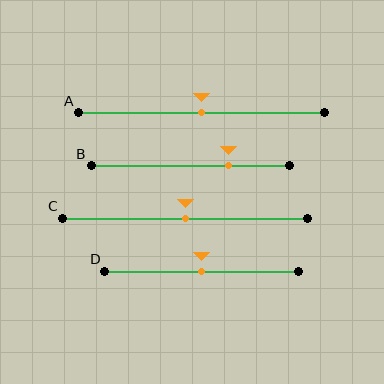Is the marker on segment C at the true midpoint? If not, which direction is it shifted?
Yes, the marker on segment C is at the true midpoint.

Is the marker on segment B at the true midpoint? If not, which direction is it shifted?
No, the marker on segment B is shifted to the right by about 19% of the segment length.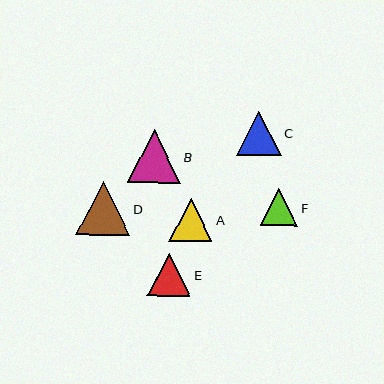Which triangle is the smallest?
Triangle F is the smallest with a size of approximately 37 pixels.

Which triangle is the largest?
Triangle D is the largest with a size of approximately 53 pixels.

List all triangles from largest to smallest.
From largest to smallest: D, B, C, A, E, F.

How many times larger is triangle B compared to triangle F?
Triangle B is approximately 1.4 times the size of triangle F.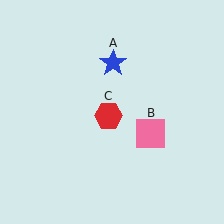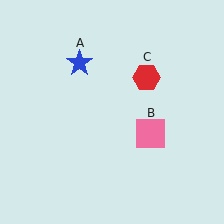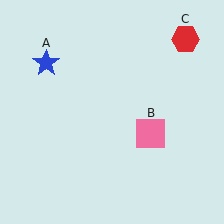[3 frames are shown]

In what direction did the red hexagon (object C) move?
The red hexagon (object C) moved up and to the right.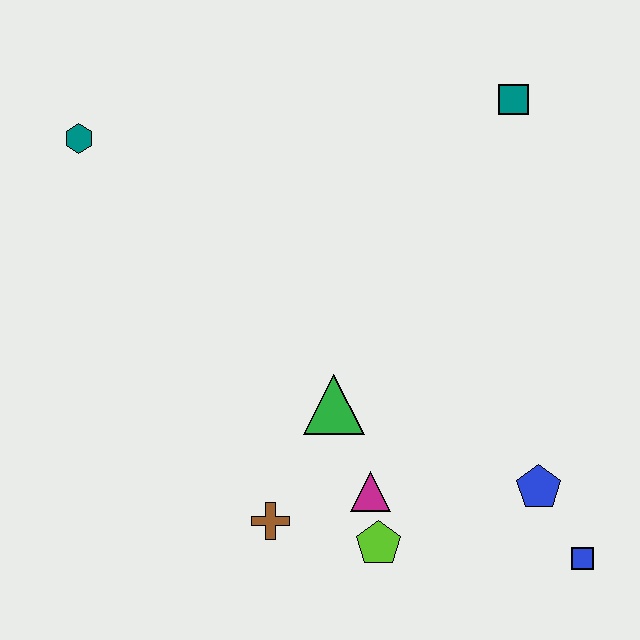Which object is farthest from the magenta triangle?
The teal hexagon is farthest from the magenta triangle.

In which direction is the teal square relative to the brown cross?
The teal square is above the brown cross.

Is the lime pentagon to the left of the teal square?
Yes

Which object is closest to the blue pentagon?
The blue square is closest to the blue pentagon.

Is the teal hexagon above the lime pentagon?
Yes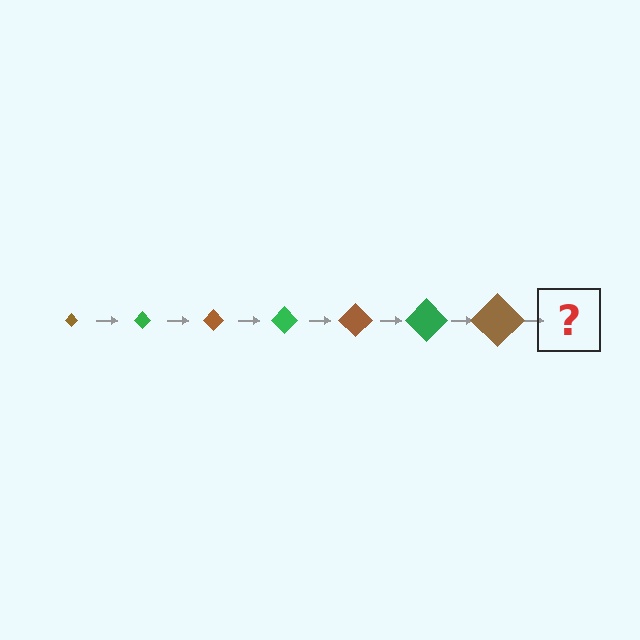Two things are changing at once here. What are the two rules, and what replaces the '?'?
The two rules are that the diamond grows larger each step and the color cycles through brown and green. The '?' should be a green diamond, larger than the previous one.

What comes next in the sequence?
The next element should be a green diamond, larger than the previous one.